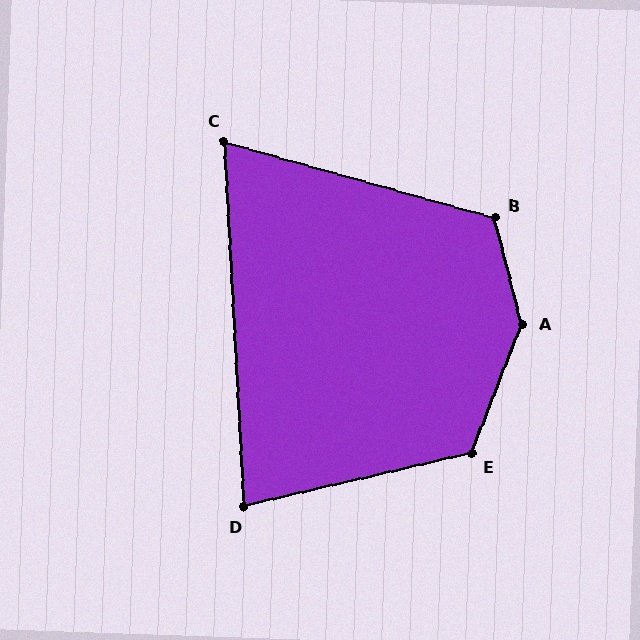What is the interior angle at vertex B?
Approximately 120 degrees (obtuse).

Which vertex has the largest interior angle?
A, at approximately 144 degrees.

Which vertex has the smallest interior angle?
C, at approximately 71 degrees.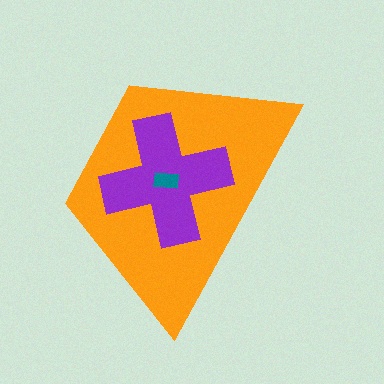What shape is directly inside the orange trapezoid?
The purple cross.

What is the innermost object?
The teal rectangle.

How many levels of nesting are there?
3.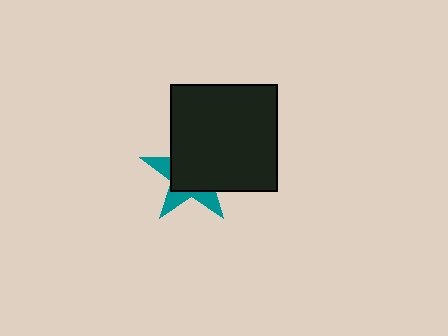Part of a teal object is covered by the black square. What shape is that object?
It is a star.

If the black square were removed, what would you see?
You would see the complete teal star.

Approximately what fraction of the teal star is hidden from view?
Roughly 66% of the teal star is hidden behind the black square.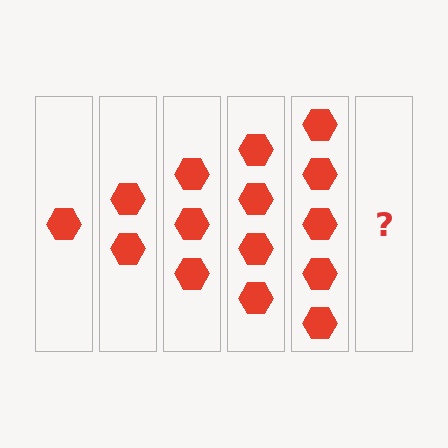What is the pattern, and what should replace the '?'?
The pattern is that each step adds one more hexagon. The '?' should be 6 hexagons.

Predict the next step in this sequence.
The next step is 6 hexagons.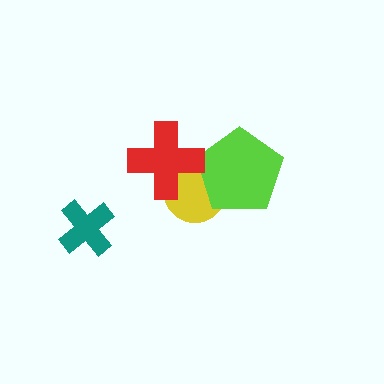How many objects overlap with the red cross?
2 objects overlap with the red cross.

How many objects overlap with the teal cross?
0 objects overlap with the teal cross.